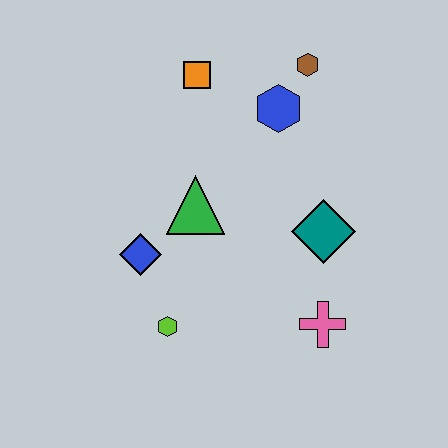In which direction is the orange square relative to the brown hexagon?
The orange square is to the left of the brown hexagon.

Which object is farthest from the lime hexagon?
The brown hexagon is farthest from the lime hexagon.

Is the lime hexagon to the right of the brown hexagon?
No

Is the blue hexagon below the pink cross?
No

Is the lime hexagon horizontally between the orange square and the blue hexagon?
No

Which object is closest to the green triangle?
The blue diamond is closest to the green triangle.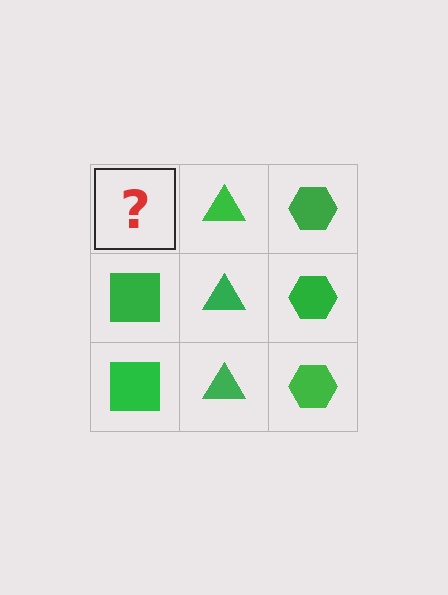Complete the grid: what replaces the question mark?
The question mark should be replaced with a green square.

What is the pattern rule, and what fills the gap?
The rule is that each column has a consistent shape. The gap should be filled with a green square.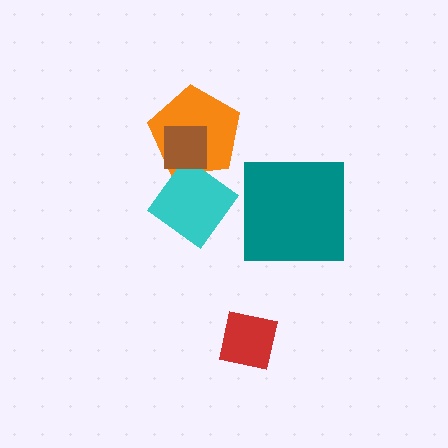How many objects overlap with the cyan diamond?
2 objects overlap with the cyan diamond.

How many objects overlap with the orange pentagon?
2 objects overlap with the orange pentagon.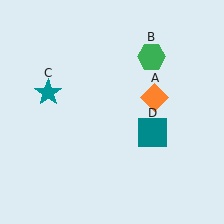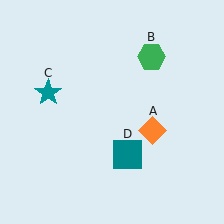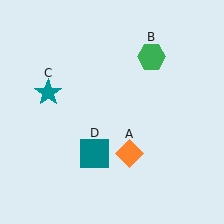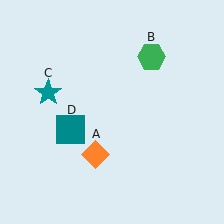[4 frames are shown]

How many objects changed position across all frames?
2 objects changed position: orange diamond (object A), teal square (object D).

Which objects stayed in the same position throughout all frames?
Green hexagon (object B) and teal star (object C) remained stationary.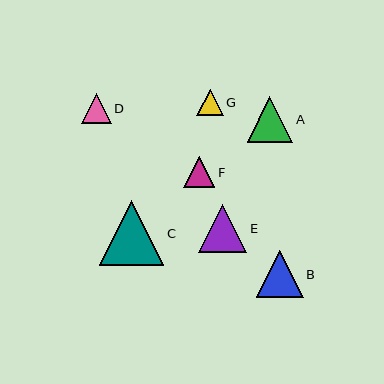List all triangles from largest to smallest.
From largest to smallest: C, E, B, A, F, D, G.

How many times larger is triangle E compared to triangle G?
Triangle E is approximately 1.8 times the size of triangle G.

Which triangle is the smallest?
Triangle G is the smallest with a size of approximately 27 pixels.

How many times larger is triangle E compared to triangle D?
Triangle E is approximately 1.6 times the size of triangle D.